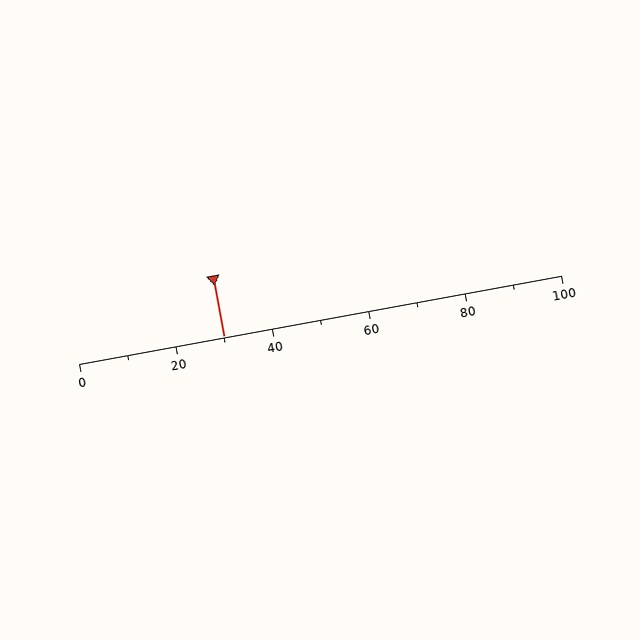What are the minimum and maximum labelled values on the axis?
The axis runs from 0 to 100.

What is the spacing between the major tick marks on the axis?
The major ticks are spaced 20 apart.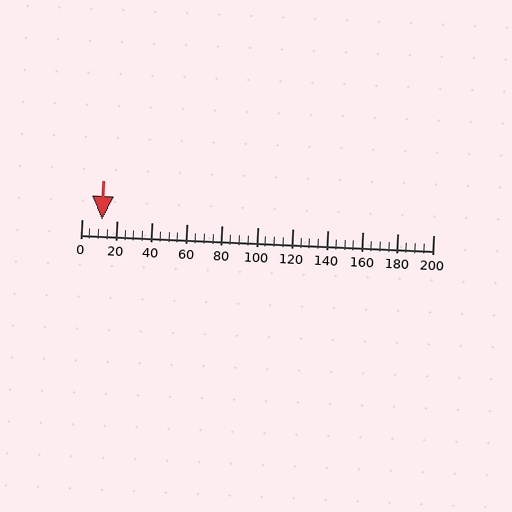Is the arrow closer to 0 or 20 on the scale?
The arrow is closer to 20.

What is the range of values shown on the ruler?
The ruler shows values from 0 to 200.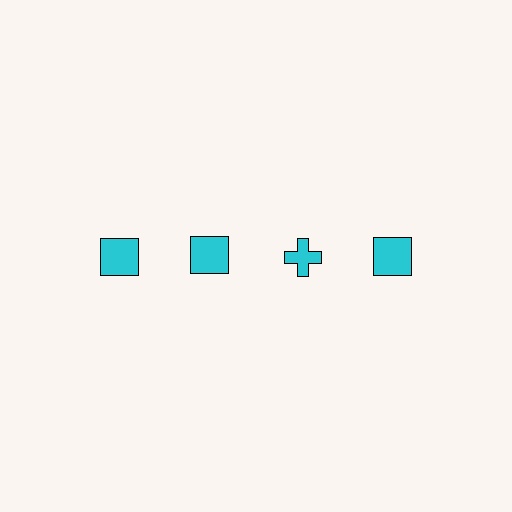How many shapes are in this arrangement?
There are 4 shapes arranged in a grid pattern.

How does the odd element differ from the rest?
It has a different shape: cross instead of square.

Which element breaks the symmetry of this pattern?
The cyan cross in the top row, center column breaks the symmetry. All other shapes are cyan squares.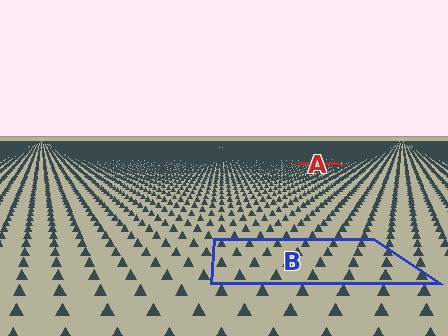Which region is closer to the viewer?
Region B is closer. The texture elements there are larger and more spread out.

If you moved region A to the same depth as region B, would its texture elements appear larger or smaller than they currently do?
They would appear larger. At a closer depth, the same texture elements are projected at a bigger on-screen size.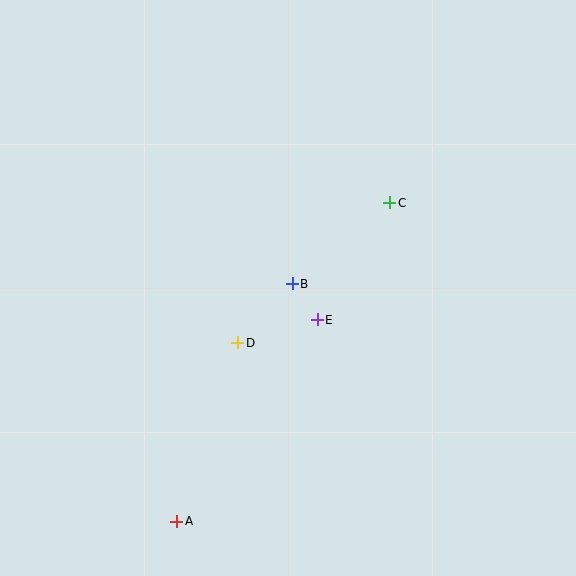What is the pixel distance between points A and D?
The distance between A and D is 188 pixels.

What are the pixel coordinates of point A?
Point A is at (177, 521).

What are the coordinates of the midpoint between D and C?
The midpoint between D and C is at (314, 273).